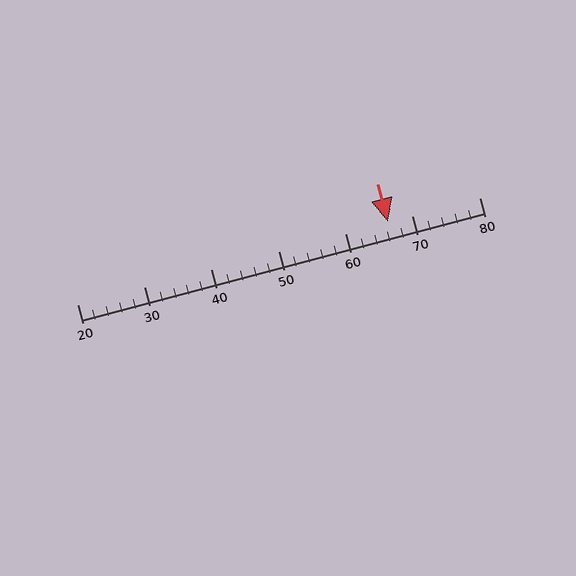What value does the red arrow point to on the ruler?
The red arrow points to approximately 66.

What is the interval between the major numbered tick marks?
The major tick marks are spaced 10 units apart.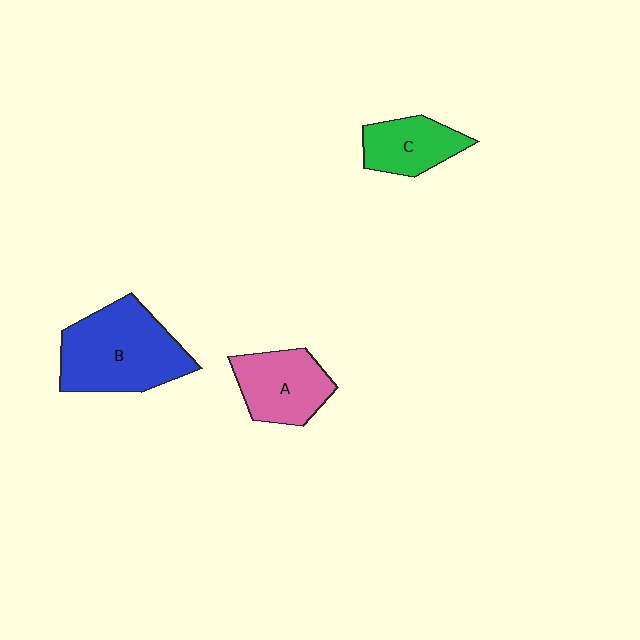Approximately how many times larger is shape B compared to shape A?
Approximately 1.6 times.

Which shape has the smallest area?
Shape C (green).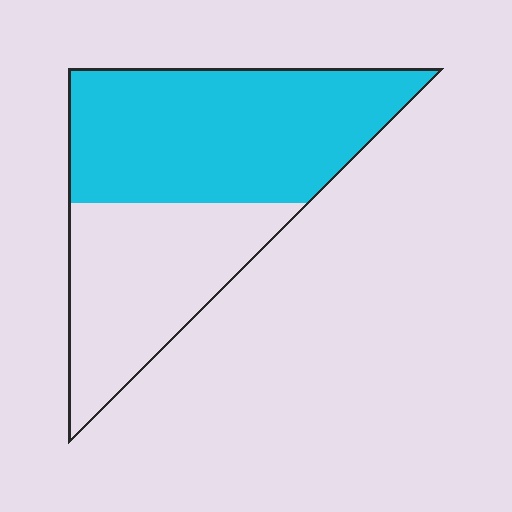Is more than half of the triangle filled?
Yes.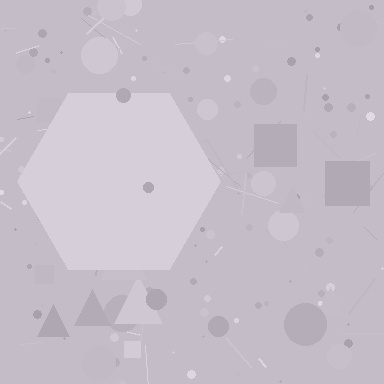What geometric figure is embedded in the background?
A hexagon is embedded in the background.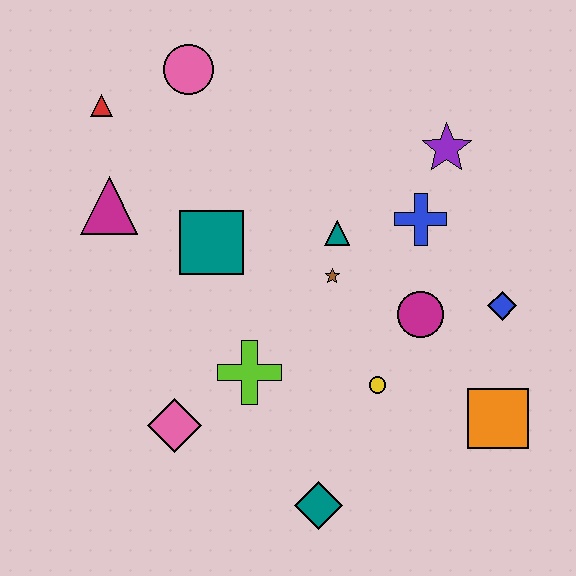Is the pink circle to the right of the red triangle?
Yes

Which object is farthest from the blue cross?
The red triangle is farthest from the blue cross.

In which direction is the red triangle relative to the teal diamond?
The red triangle is above the teal diamond.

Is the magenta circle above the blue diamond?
No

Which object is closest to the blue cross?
The purple star is closest to the blue cross.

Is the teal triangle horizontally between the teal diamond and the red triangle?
No